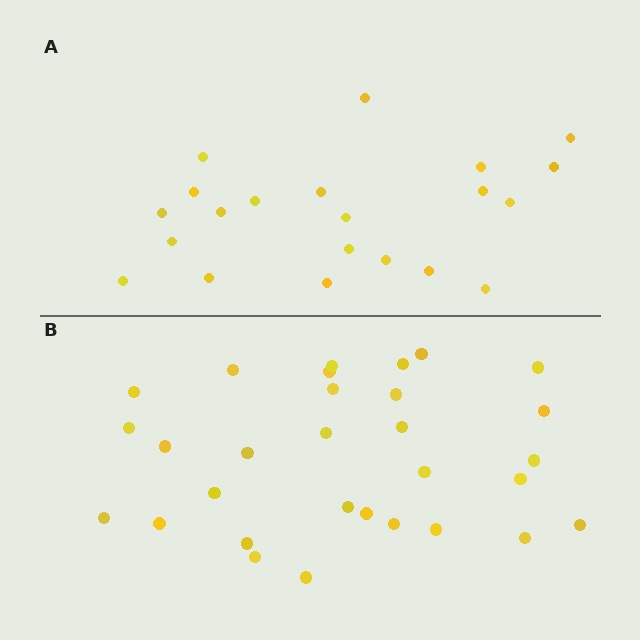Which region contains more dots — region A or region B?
Region B (the bottom region) has more dots.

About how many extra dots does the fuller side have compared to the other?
Region B has roughly 8 or so more dots than region A.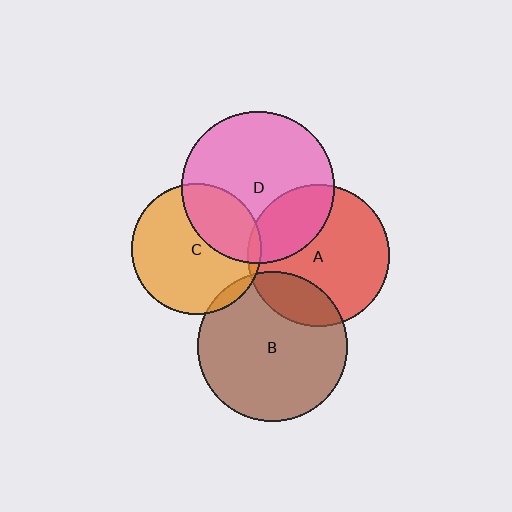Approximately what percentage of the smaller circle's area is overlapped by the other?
Approximately 30%.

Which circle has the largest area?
Circle D (pink).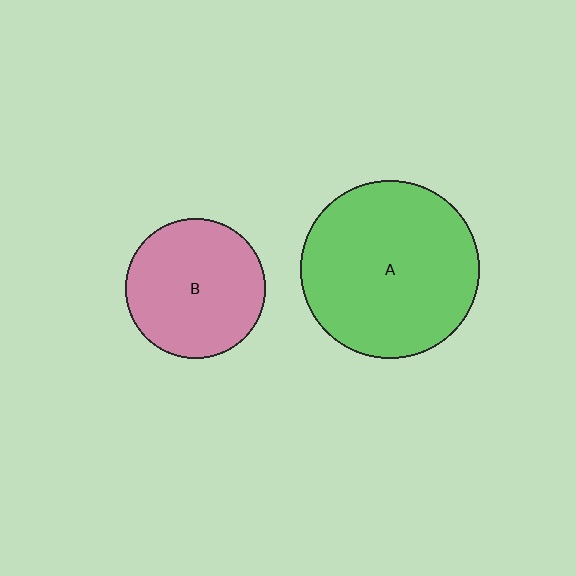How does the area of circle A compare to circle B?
Approximately 1.6 times.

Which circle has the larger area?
Circle A (green).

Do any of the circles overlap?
No, none of the circles overlap.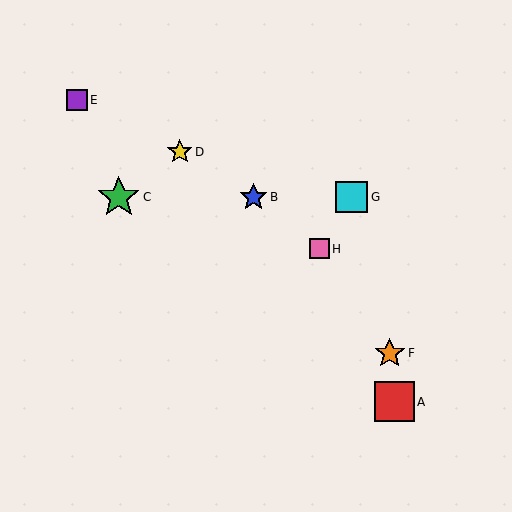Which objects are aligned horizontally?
Objects B, C, G are aligned horizontally.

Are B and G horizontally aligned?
Yes, both are at y≈197.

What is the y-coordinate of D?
Object D is at y≈152.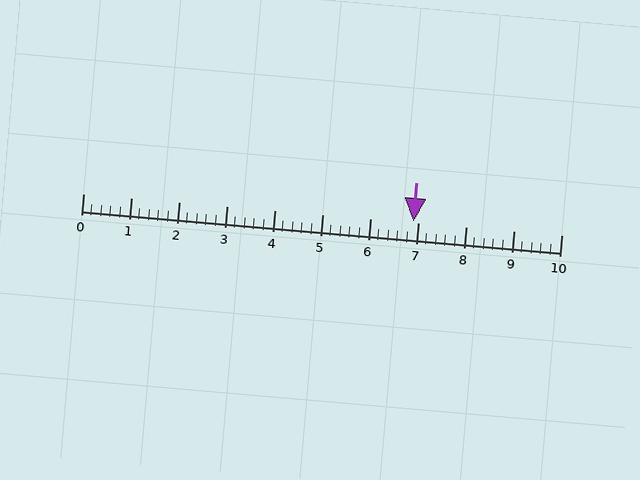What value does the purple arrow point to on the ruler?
The purple arrow points to approximately 6.9.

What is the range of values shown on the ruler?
The ruler shows values from 0 to 10.